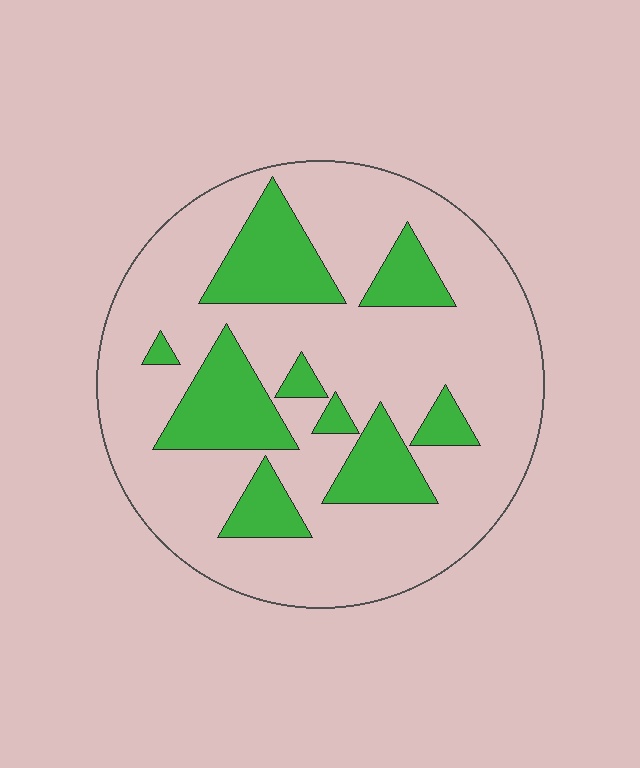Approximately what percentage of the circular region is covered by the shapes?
Approximately 25%.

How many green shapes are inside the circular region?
9.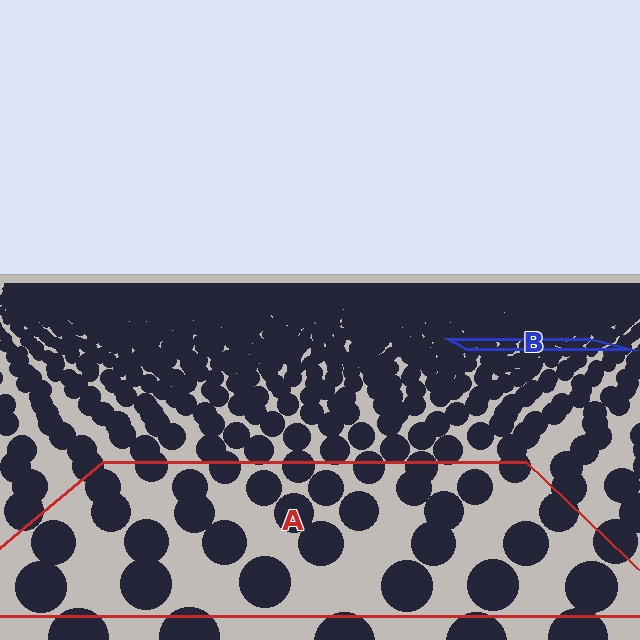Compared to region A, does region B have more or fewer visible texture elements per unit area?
Region B has more texture elements per unit area — they are packed more densely because it is farther away.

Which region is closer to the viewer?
Region A is closer. The texture elements there are larger and more spread out.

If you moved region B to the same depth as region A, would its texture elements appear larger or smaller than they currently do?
They would appear larger. At a closer depth, the same texture elements are projected at a bigger on-screen size.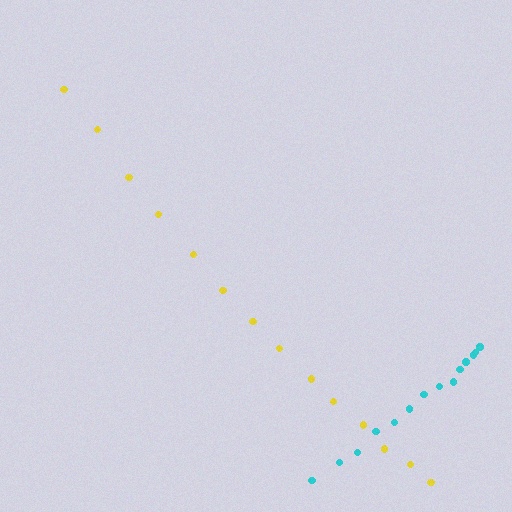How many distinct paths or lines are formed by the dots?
There are 2 distinct paths.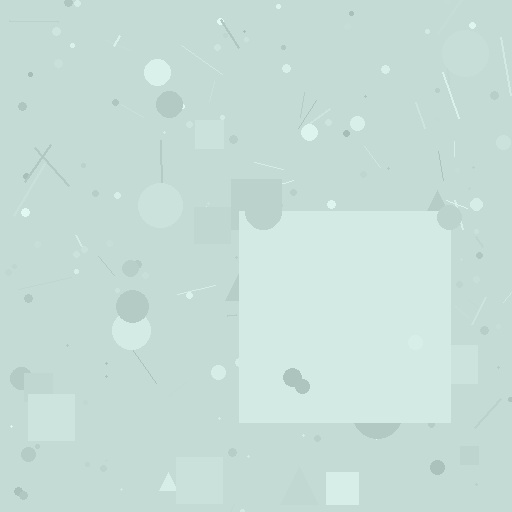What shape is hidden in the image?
A square is hidden in the image.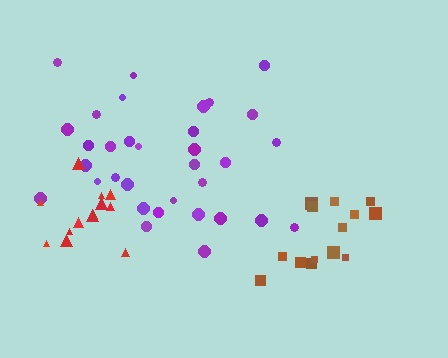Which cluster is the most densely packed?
Red.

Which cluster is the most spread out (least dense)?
Purple.